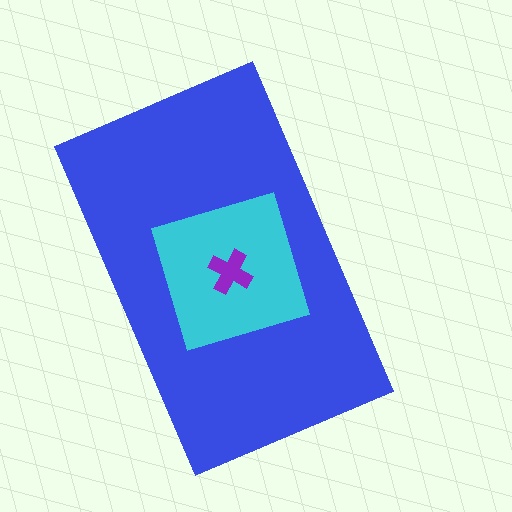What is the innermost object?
The purple cross.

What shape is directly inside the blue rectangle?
The cyan diamond.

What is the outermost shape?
The blue rectangle.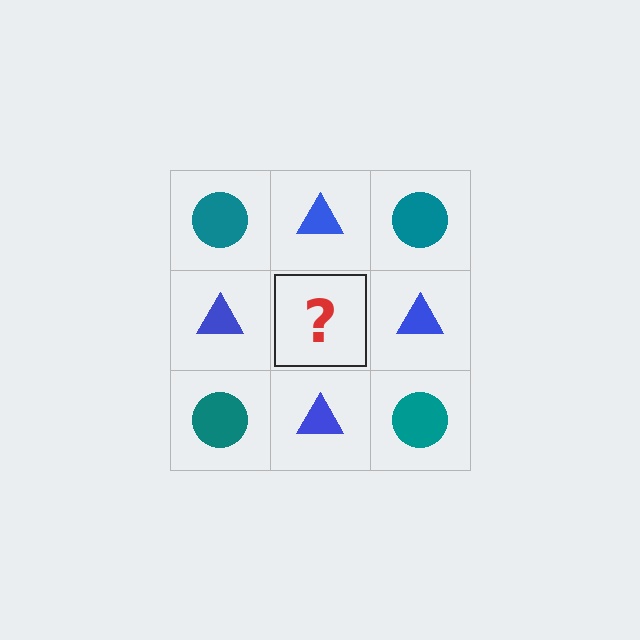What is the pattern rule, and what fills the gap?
The rule is that it alternates teal circle and blue triangle in a checkerboard pattern. The gap should be filled with a teal circle.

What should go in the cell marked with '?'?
The missing cell should contain a teal circle.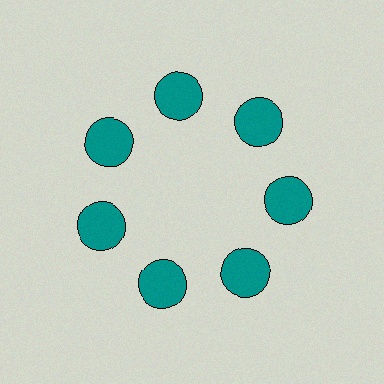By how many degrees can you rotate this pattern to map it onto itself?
The pattern maps onto itself every 51 degrees of rotation.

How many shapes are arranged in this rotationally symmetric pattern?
There are 7 shapes, arranged in 7 groups of 1.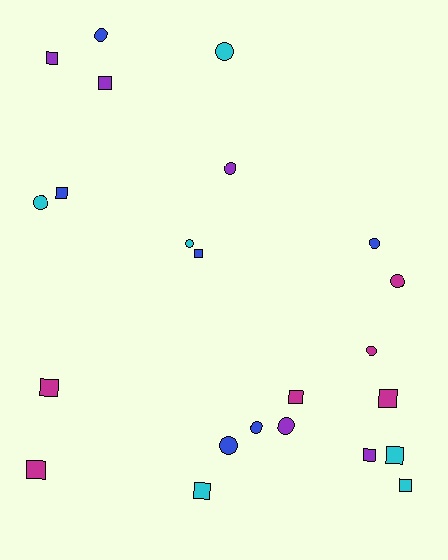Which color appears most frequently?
Magenta, with 6 objects.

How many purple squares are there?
There are 3 purple squares.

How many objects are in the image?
There are 23 objects.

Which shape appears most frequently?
Square, with 12 objects.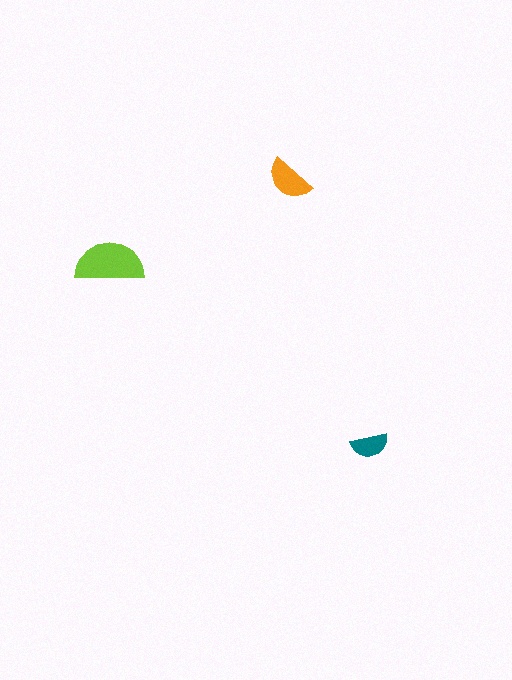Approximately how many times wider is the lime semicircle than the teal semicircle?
About 2 times wider.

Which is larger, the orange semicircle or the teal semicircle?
The orange one.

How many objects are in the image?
There are 3 objects in the image.